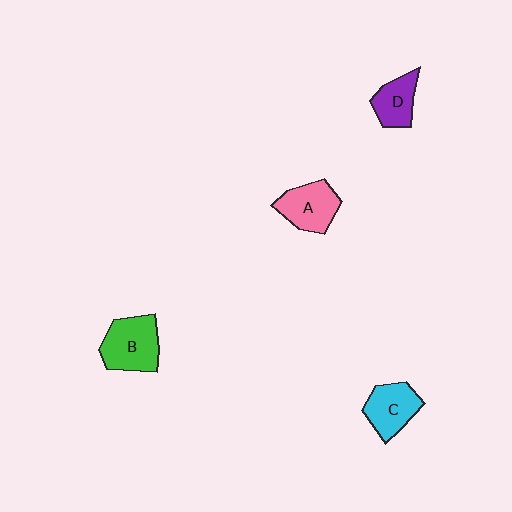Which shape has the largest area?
Shape B (green).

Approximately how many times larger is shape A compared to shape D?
Approximately 1.3 times.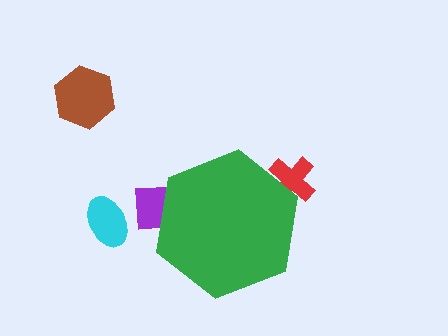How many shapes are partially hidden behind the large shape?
2 shapes are partially hidden.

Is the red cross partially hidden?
Yes, the red cross is partially hidden behind the green hexagon.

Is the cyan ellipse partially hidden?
No, the cyan ellipse is fully visible.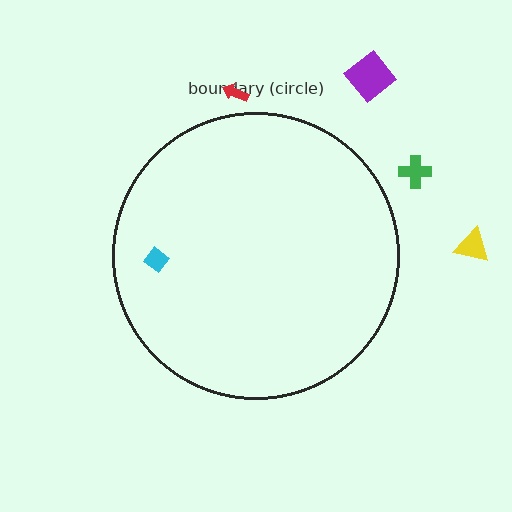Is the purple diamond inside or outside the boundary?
Outside.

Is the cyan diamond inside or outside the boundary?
Inside.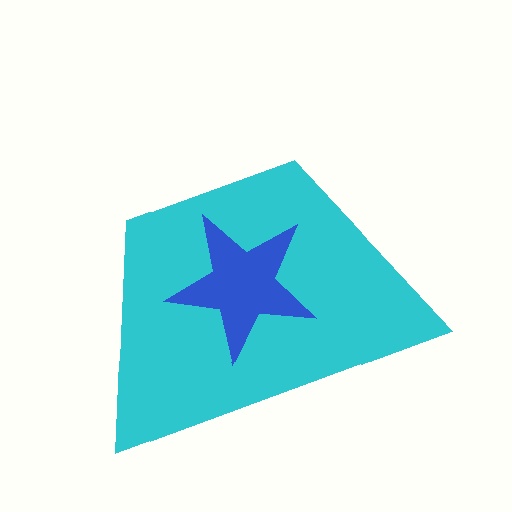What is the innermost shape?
The blue star.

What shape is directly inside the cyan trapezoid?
The blue star.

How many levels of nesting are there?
2.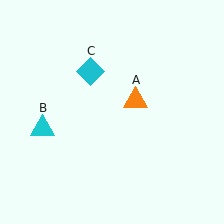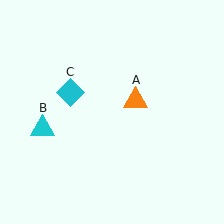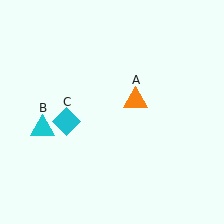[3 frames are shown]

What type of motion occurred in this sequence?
The cyan diamond (object C) rotated counterclockwise around the center of the scene.